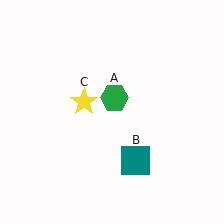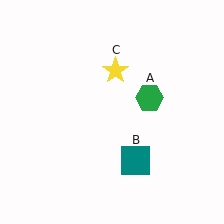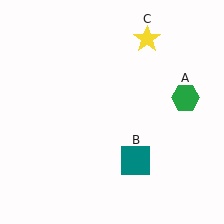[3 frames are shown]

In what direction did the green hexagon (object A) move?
The green hexagon (object A) moved right.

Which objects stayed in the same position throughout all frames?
Teal square (object B) remained stationary.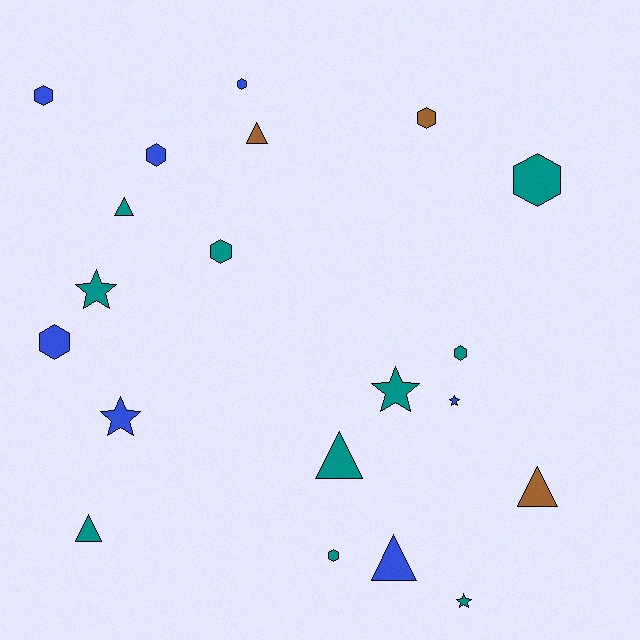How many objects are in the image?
There are 20 objects.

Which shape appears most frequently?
Hexagon, with 9 objects.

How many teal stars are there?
There are 3 teal stars.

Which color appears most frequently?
Teal, with 10 objects.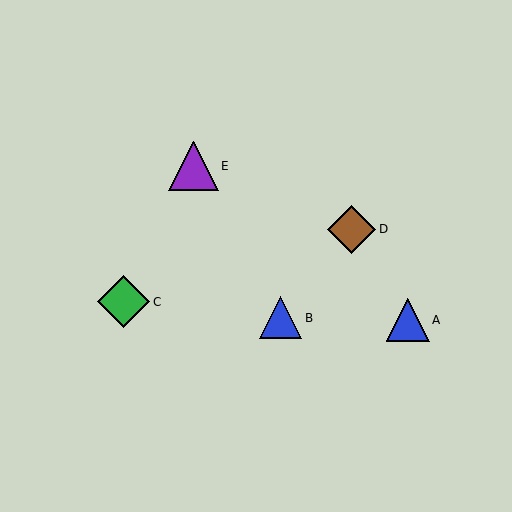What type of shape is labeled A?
Shape A is a blue triangle.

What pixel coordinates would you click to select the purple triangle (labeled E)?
Click at (194, 166) to select the purple triangle E.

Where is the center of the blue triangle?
The center of the blue triangle is at (281, 318).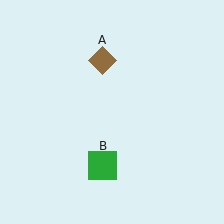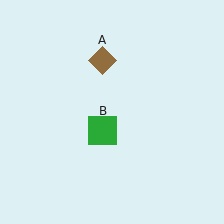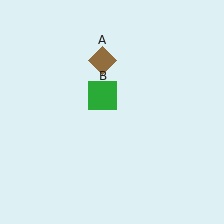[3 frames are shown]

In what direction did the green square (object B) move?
The green square (object B) moved up.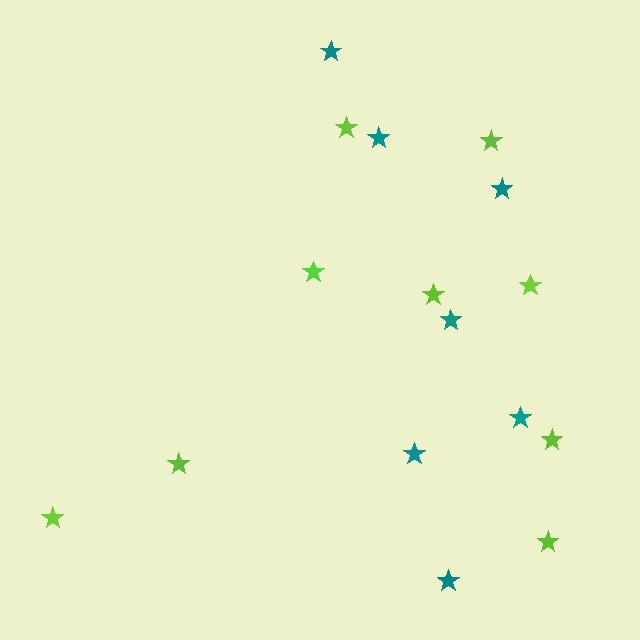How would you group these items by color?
There are 2 groups: one group of teal stars (7) and one group of lime stars (9).